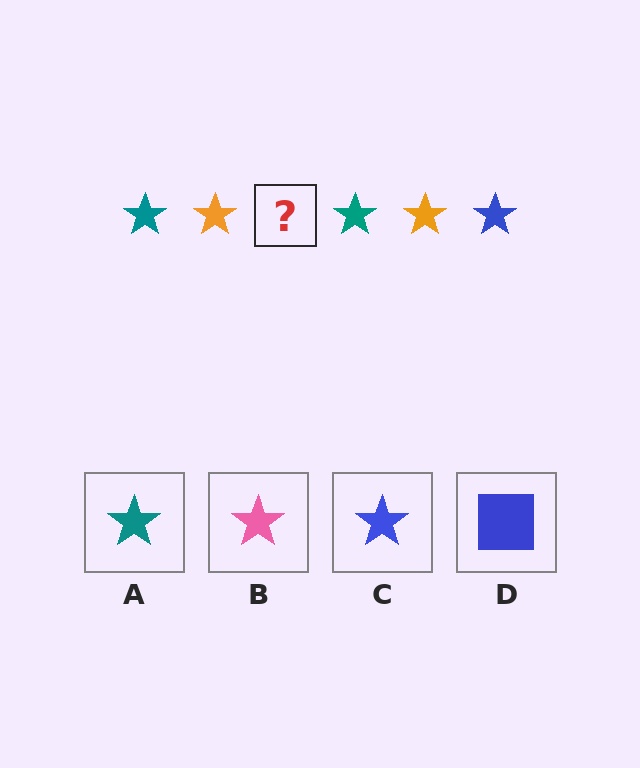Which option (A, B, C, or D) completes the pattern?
C.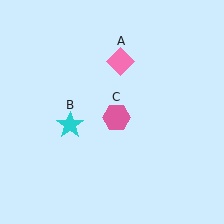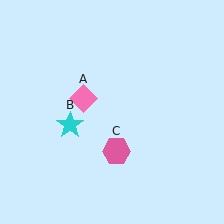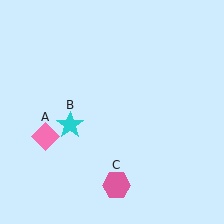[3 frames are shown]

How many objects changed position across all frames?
2 objects changed position: pink diamond (object A), pink hexagon (object C).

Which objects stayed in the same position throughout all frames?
Cyan star (object B) remained stationary.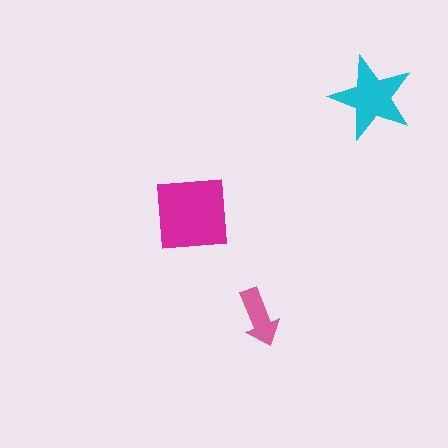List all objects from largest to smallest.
The magenta square, the cyan star, the pink arrow.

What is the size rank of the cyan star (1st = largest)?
2nd.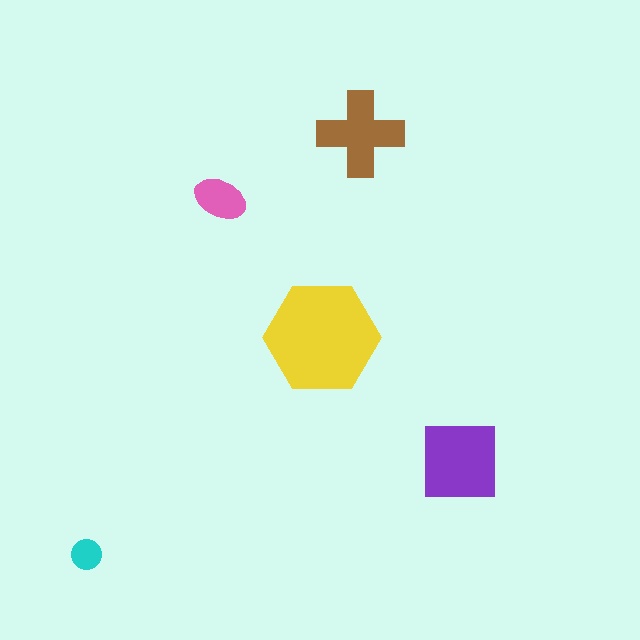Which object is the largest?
The yellow hexagon.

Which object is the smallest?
The cyan circle.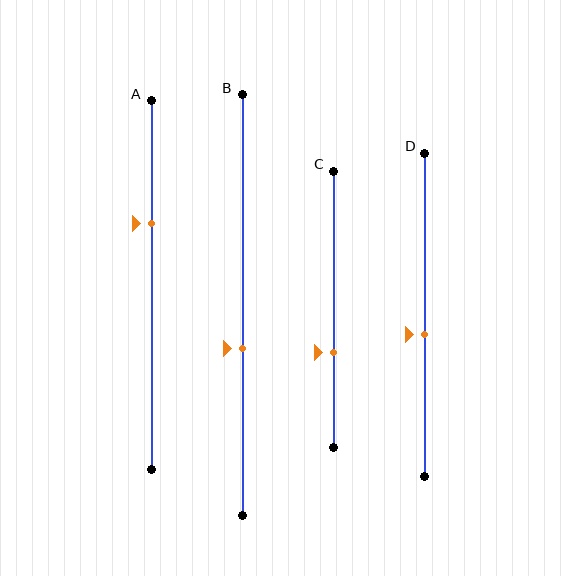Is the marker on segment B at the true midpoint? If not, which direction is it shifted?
No, the marker on segment B is shifted downward by about 10% of the segment length.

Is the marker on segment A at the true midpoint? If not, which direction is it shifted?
No, the marker on segment A is shifted upward by about 17% of the segment length.